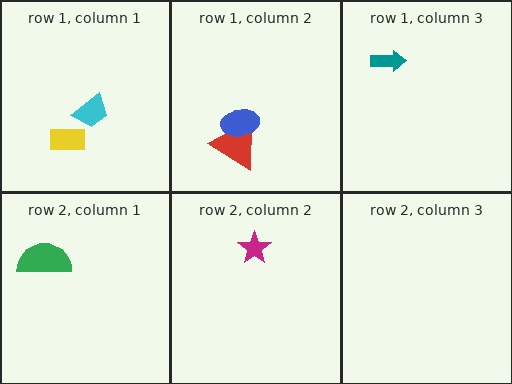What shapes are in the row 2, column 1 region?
The green semicircle.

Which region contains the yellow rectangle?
The row 1, column 1 region.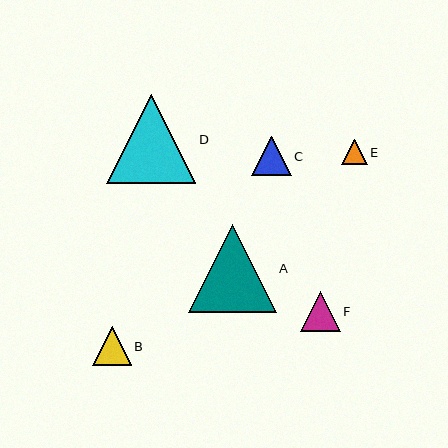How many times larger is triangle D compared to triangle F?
Triangle D is approximately 2.3 times the size of triangle F.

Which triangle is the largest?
Triangle D is the largest with a size of approximately 89 pixels.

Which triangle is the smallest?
Triangle E is the smallest with a size of approximately 26 pixels.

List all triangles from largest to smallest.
From largest to smallest: D, A, F, C, B, E.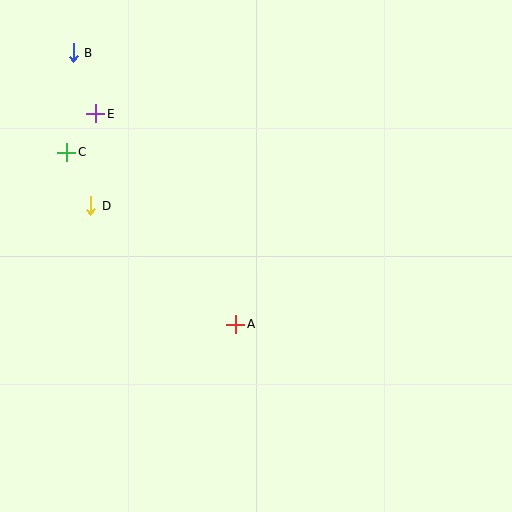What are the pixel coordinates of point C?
Point C is at (67, 152).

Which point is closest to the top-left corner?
Point B is closest to the top-left corner.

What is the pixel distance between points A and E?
The distance between A and E is 253 pixels.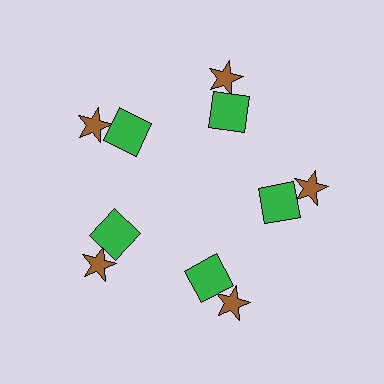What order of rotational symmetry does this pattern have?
This pattern has 5-fold rotational symmetry.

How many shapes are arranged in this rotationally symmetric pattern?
There are 10 shapes, arranged in 5 groups of 2.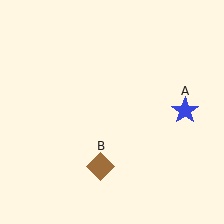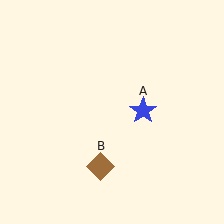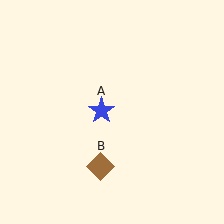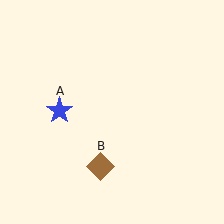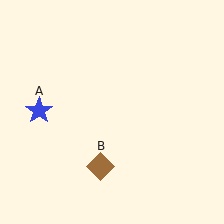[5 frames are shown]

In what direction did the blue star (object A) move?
The blue star (object A) moved left.